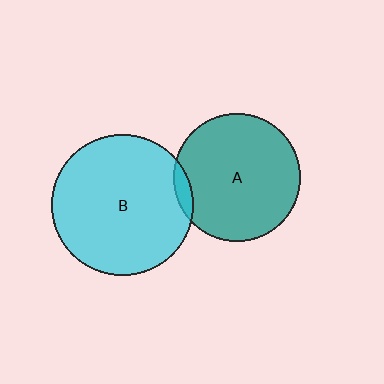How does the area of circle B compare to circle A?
Approximately 1.2 times.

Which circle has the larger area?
Circle B (cyan).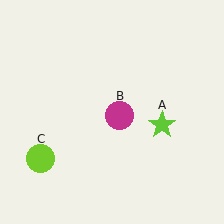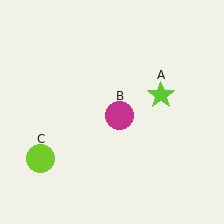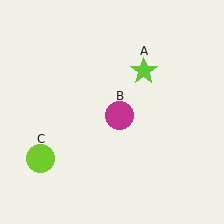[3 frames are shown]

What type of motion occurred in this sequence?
The lime star (object A) rotated counterclockwise around the center of the scene.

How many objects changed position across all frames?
1 object changed position: lime star (object A).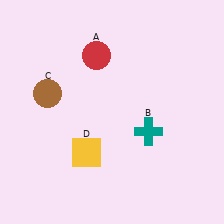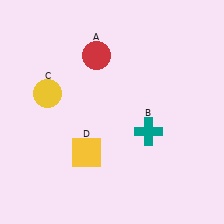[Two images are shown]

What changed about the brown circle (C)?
In Image 1, C is brown. In Image 2, it changed to yellow.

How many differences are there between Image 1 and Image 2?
There is 1 difference between the two images.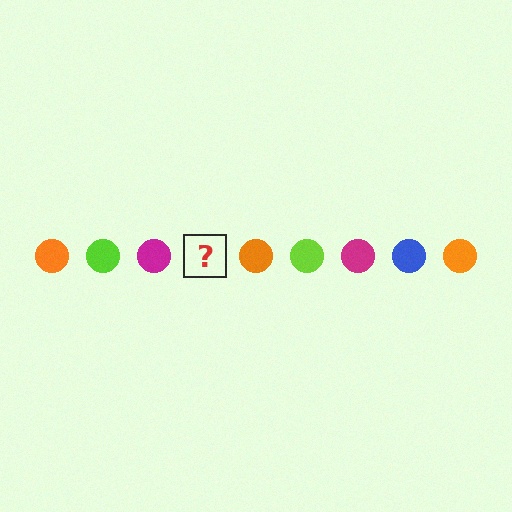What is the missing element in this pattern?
The missing element is a blue circle.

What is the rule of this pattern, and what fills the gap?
The rule is that the pattern cycles through orange, lime, magenta, blue circles. The gap should be filled with a blue circle.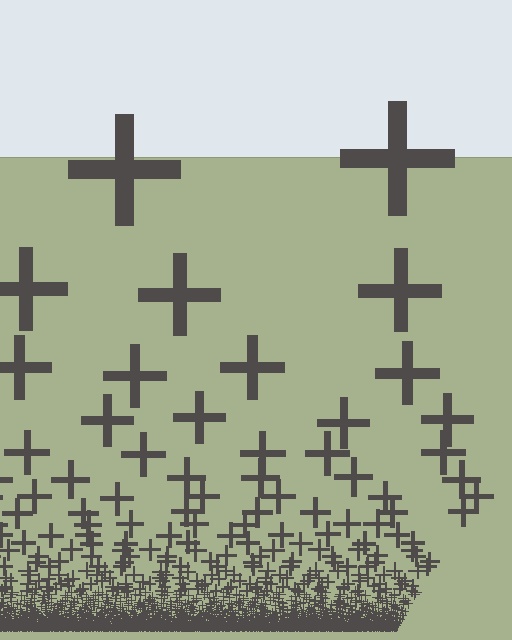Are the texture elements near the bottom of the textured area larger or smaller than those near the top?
Smaller. The gradient is inverted — elements near the bottom are smaller and denser.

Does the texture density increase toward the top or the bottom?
Density increases toward the bottom.